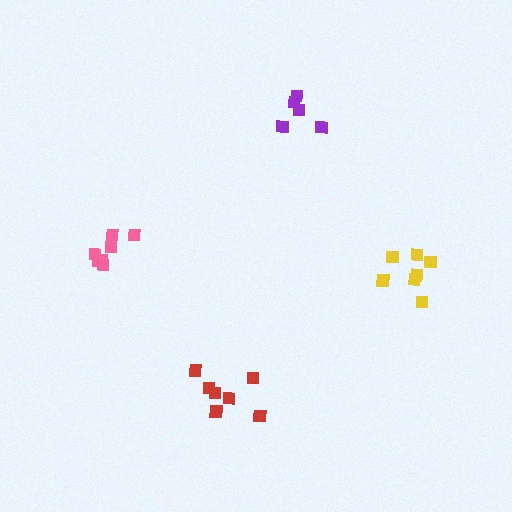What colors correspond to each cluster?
The clusters are colored: red, purple, yellow, pink.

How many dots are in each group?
Group 1: 7 dots, Group 2: 5 dots, Group 3: 7 dots, Group 4: 7 dots (26 total).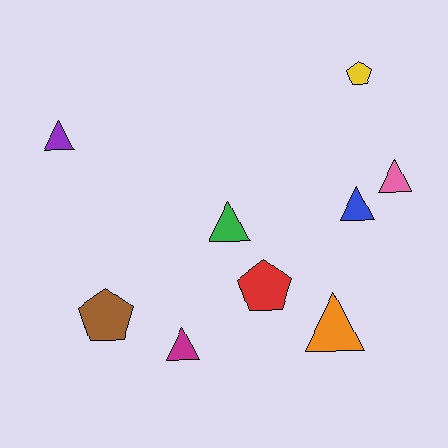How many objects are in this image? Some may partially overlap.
There are 9 objects.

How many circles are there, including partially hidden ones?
There are no circles.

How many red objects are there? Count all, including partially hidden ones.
There is 1 red object.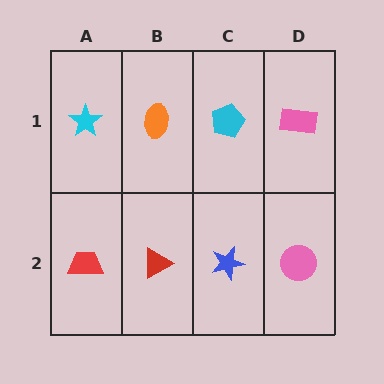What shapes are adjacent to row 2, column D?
A pink rectangle (row 1, column D), a blue star (row 2, column C).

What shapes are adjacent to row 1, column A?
A red trapezoid (row 2, column A), an orange ellipse (row 1, column B).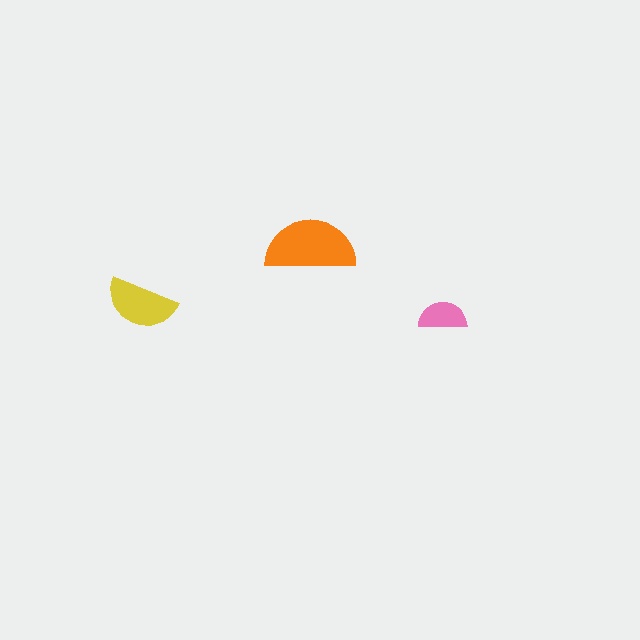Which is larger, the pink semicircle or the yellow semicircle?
The yellow one.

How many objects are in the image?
There are 3 objects in the image.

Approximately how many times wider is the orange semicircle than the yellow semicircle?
About 1.5 times wider.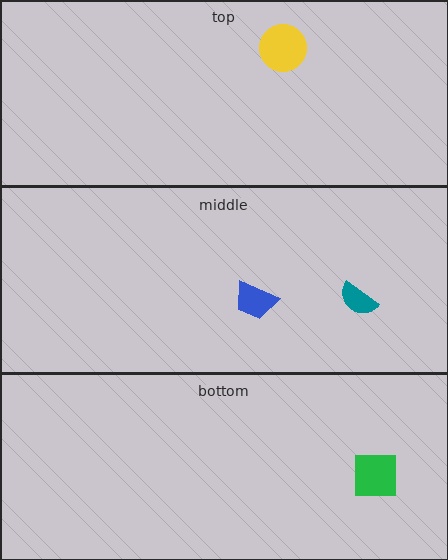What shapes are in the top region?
The yellow circle.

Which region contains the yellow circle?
The top region.